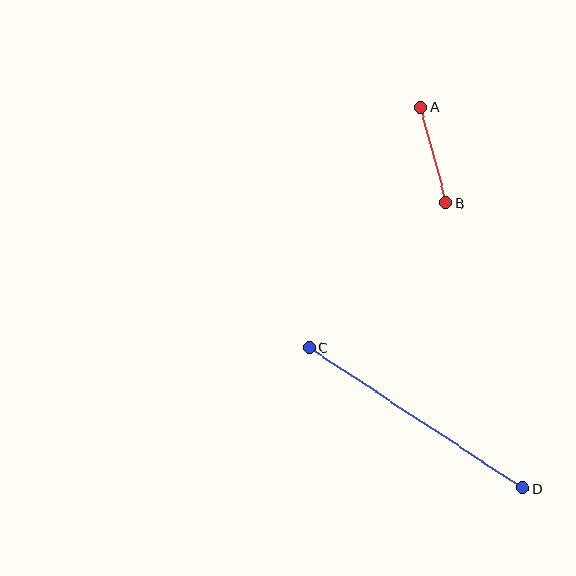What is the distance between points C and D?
The distance is approximately 256 pixels.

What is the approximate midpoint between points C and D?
The midpoint is at approximately (416, 418) pixels.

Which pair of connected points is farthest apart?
Points C and D are farthest apart.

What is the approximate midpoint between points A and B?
The midpoint is at approximately (433, 155) pixels.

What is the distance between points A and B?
The distance is approximately 99 pixels.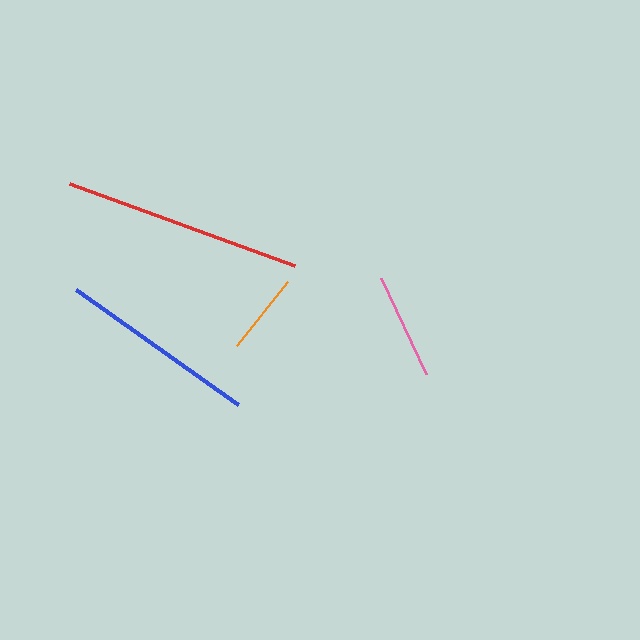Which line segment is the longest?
The red line is the longest at approximately 239 pixels.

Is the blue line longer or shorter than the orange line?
The blue line is longer than the orange line.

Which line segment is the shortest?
The orange line is the shortest at approximately 82 pixels.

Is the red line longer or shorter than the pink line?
The red line is longer than the pink line.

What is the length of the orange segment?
The orange segment is approximately 82 pixels long.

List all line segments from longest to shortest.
From longest to shortest: red, blue, pink, orange.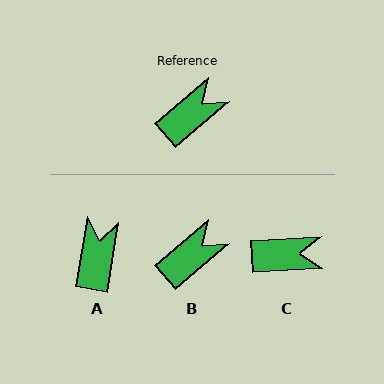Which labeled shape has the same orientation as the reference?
B.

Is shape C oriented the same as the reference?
No, it is off by about 38 degrees.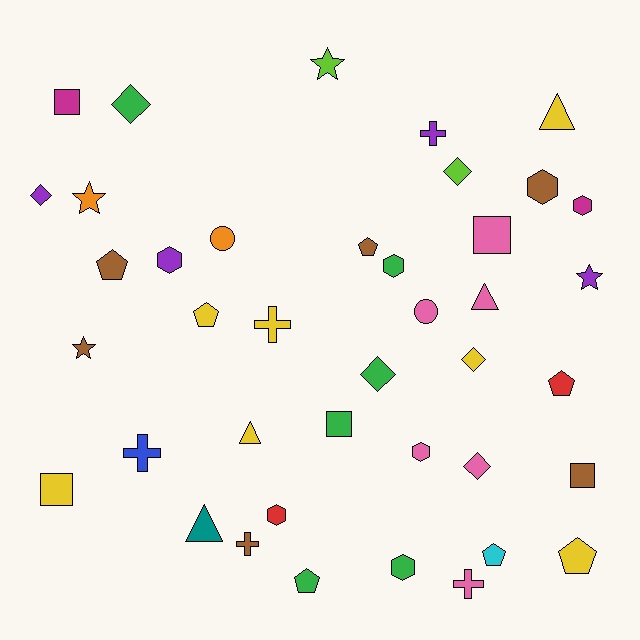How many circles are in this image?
There are 2 circles.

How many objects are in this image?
There are 40 objects.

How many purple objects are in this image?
There are 4 purple objects.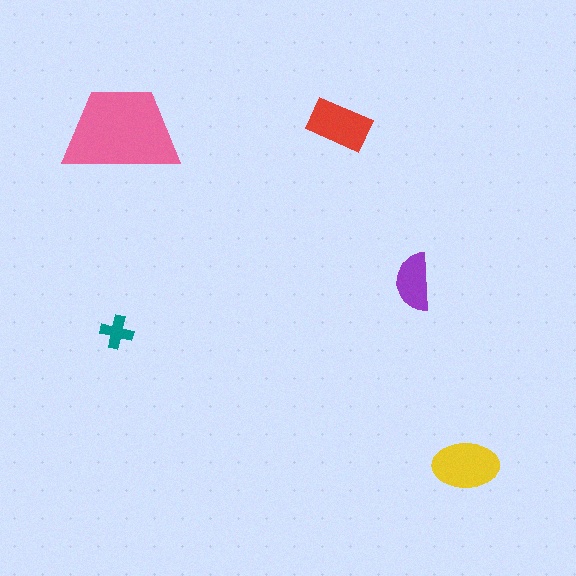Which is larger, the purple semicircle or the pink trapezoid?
The pink trapezoid.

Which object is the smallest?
The teal cross.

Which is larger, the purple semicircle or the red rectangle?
The red rectangle.